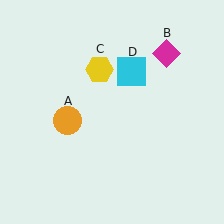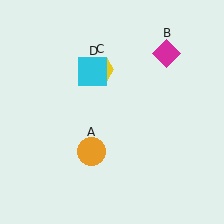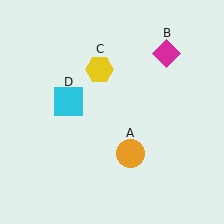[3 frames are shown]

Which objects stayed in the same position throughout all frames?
Magenta diamond (object B) and yellow hexagon (object C) remained stationary.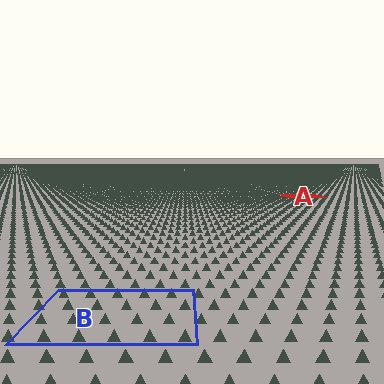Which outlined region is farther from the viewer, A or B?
Region A is farther from the viewer — the texture elements inside it appear smaller and more densely packed.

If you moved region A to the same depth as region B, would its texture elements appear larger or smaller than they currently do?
They would appear larger. At a closer depth, the same texture elements are projected at a bigger on-screen size.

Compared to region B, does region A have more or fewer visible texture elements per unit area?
Region A has more texture elements per unit area — they are packed more densely because it is farther away.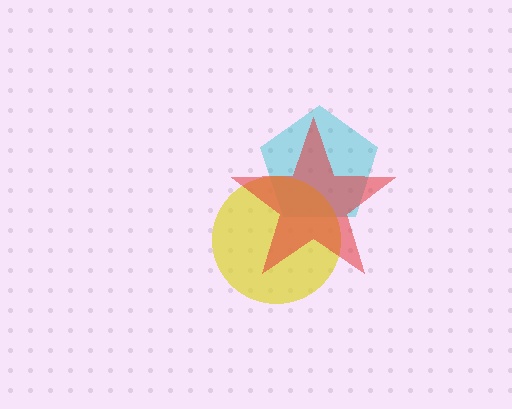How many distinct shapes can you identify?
There are 3 distinct shapes: a cyan pentagon, a yellow circle, a red star.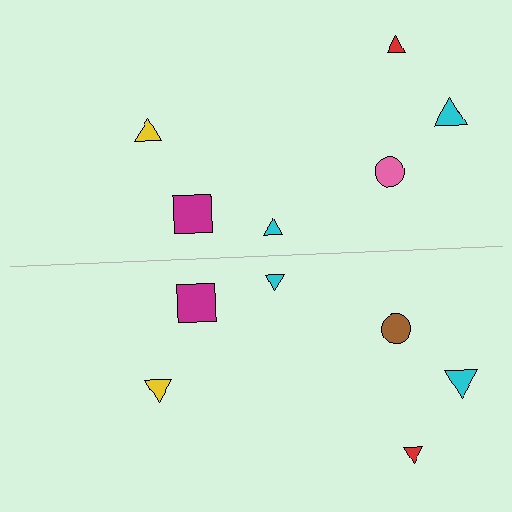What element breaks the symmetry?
The brown circle on the bottom side breaks the symmetry — its mirror counterpart is pink.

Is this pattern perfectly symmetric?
No, the pattern is not perfectly symmetric. The brown circle on the bottom side breaks the symmetry — its mirror counterpart is pink.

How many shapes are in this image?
There are 12 shapes in this image.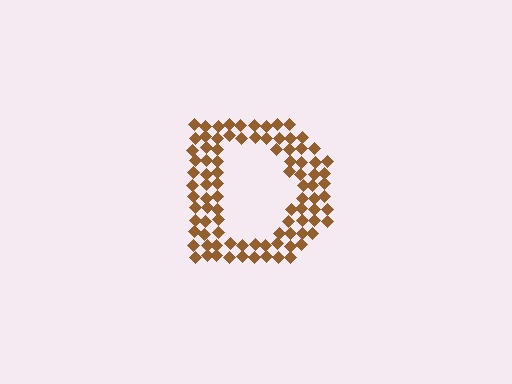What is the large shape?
The large shape is the letter D.